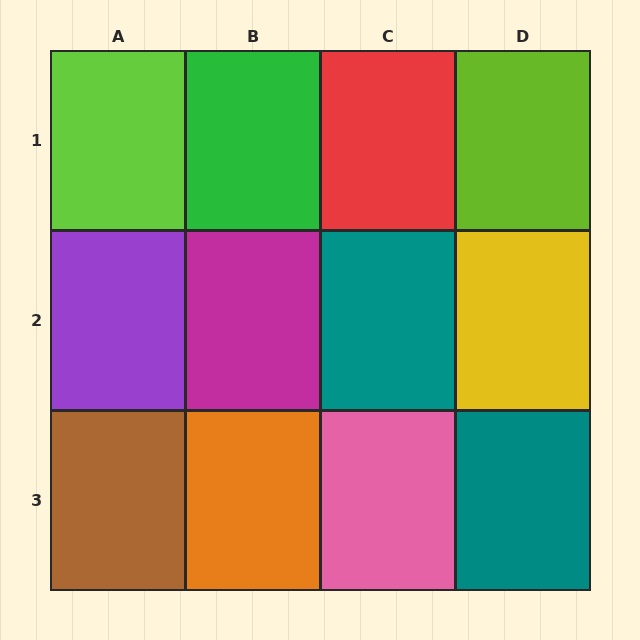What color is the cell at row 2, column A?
Purple.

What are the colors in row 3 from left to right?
Brown, orange, pink, teal.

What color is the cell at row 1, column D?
Lime.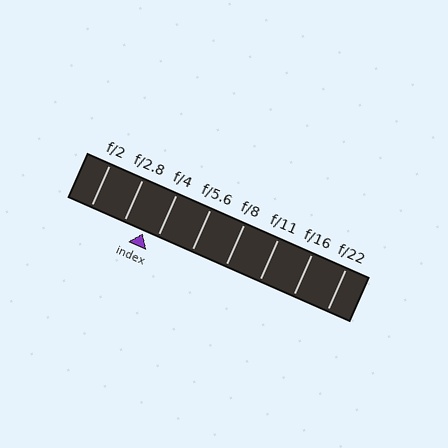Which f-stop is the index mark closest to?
The index mark is closest to f/4.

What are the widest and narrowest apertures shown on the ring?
The widest aperture shown is f/2 and the narrowest is f/22.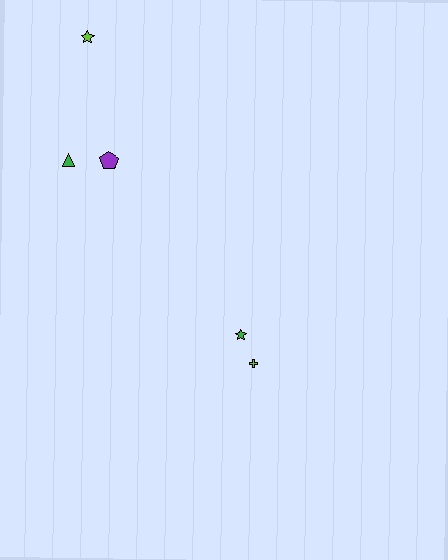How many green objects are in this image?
There are 2 green objects.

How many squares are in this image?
There are no squares.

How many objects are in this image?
There are 5 objects.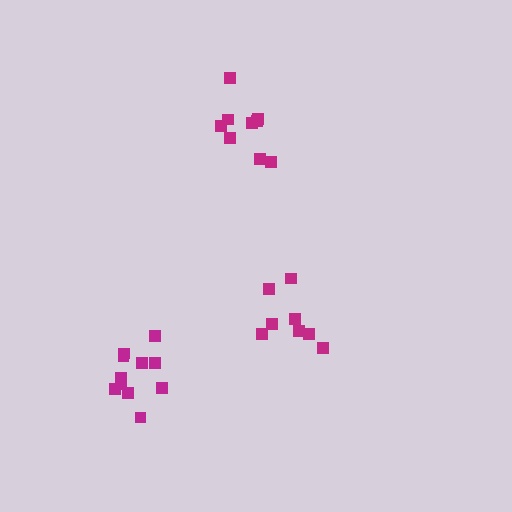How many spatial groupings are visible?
There are 3 spatial groupings.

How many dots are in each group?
Group 1: 9 dots, Group 2: 8 dots, Group 3: 11 dots (28 total).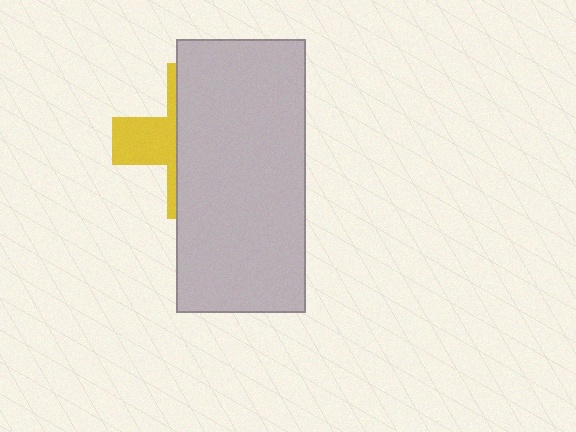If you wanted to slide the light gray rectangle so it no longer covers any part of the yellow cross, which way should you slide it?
Slide it right — that is the most direct way to separate the two shapes.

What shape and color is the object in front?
The object in front is a light gray rectangle.